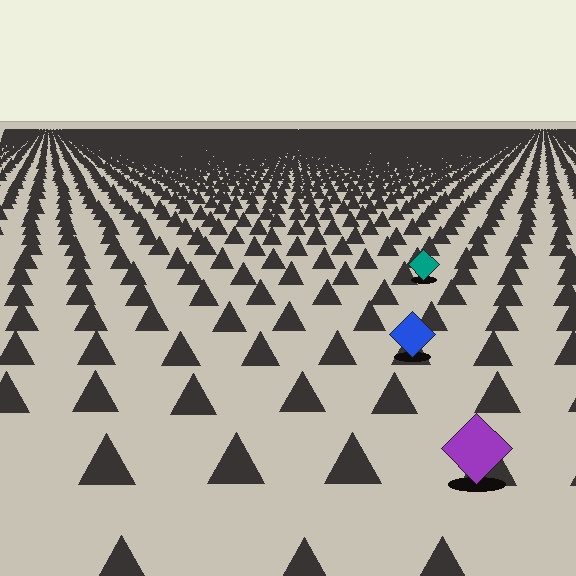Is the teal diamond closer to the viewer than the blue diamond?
No. The blue diamond is closer — you can tell from the texture gradient: the ground texture is coarser near it.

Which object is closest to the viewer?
The purple diamond is closest. The texture marks near it are larger and more spread out.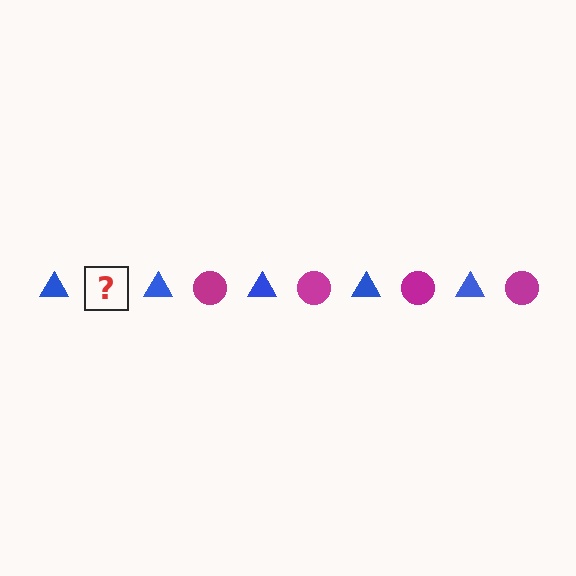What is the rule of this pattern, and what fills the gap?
The rule is that the pattern alternates between blue triangle and magenta circle. The gap should be filled with a magenta circle.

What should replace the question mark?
The question mark should be replaced with a magenta circle.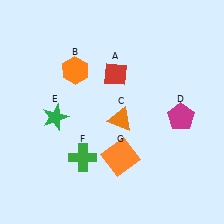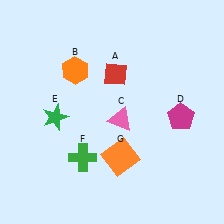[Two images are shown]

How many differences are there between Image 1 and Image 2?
There is 1 difference between the two images.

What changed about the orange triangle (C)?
In Image 1, C is orange. In Image 2, it changed to pink.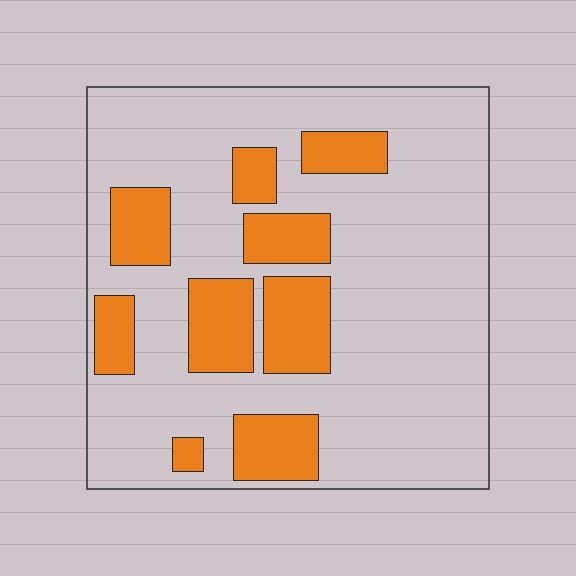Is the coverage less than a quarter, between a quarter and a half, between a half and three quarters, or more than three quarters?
Less than a quarter.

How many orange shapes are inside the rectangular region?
9.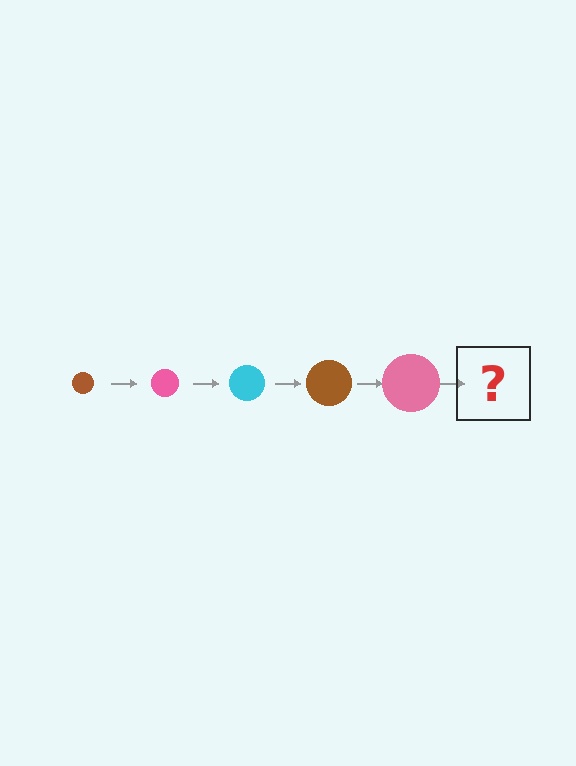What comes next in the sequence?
The next element should be a cyan circle, larger than the previous one.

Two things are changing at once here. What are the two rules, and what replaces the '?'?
The two rules are that the circle grows larger each step and the color cycles through brown, pink, and cyan. The '?' should be a cyan circle, larger than the previous one.